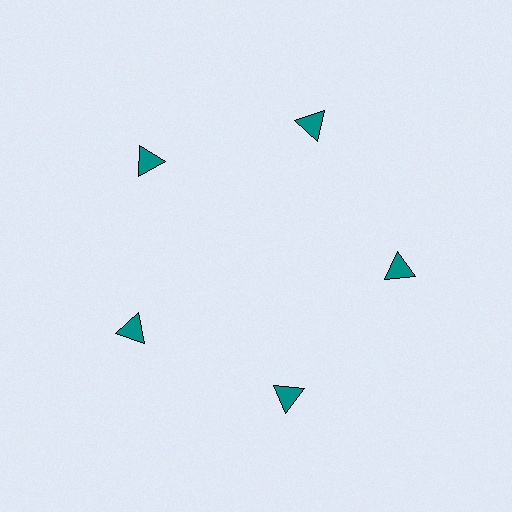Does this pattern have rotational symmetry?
Yes, this pattern has 5-fold rotational symmetry. It looks the same after rotating 72 degrees around the center.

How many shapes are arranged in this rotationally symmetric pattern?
There are 5 shapes, arranged in 5 groups of 1.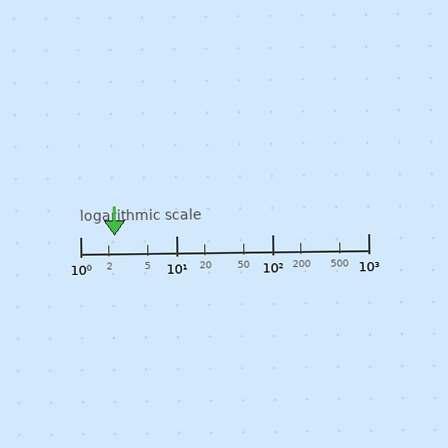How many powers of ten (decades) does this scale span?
The scale spans 3 decades, from 1 to 1000.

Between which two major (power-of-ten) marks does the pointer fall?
The pointer is between 1 and 10.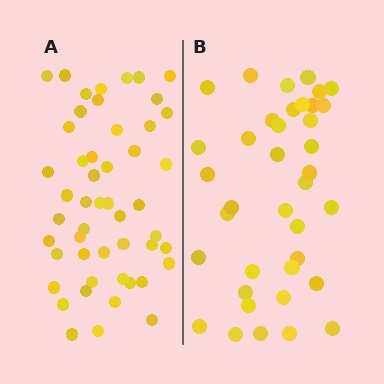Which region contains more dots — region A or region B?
Region A (the left region) has more dots.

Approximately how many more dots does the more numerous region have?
Region A has roughly 12 or so more dots than region B.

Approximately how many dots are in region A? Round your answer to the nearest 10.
About 50 dots.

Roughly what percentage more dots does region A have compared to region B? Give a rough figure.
About 30% more.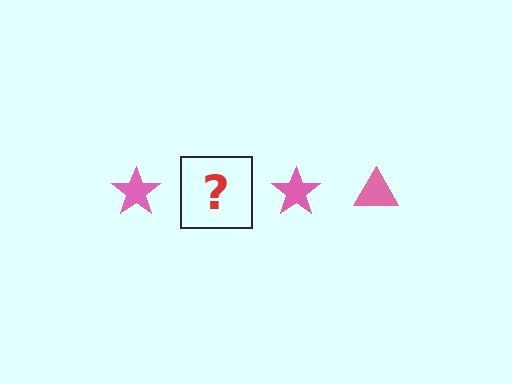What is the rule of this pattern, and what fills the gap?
The rule is that the pattern cycles through star, triangle shapes in pink. The gap should be filled with a pink triangle.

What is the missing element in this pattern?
The missing element is a pink triangle.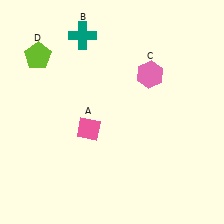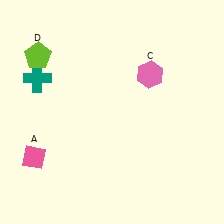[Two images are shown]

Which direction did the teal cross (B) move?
The teal cross (B) moved left.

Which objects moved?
The objects that moved are: the pink diamond (A), the teal cross (B).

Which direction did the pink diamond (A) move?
The pink diamond (A) moved left.